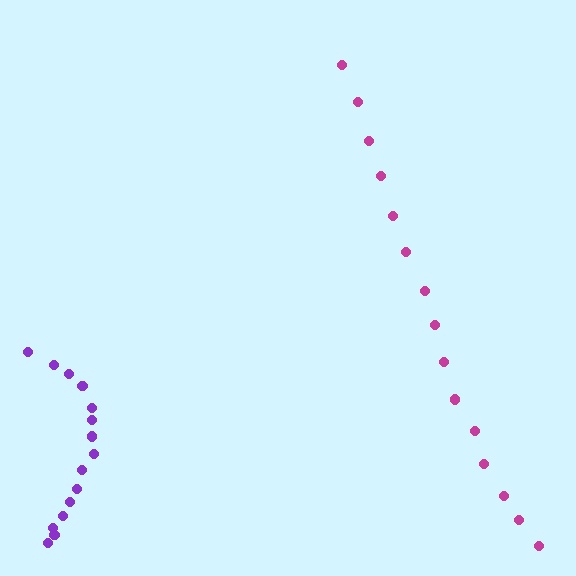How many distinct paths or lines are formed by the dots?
There are 2 distinct paths.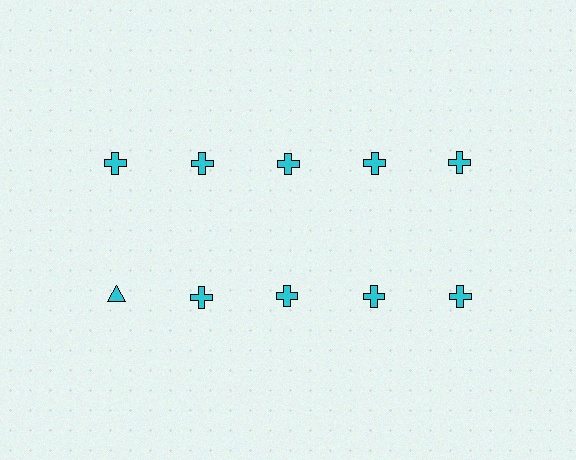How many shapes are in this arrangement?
There are 10 shapes arranged in a grid pattern.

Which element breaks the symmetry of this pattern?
The cyan triangle in the second row, leftmost column breaks the symmetry. All other shapes are cyan crosses.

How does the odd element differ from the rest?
It has a different shape: triangle instead of cross.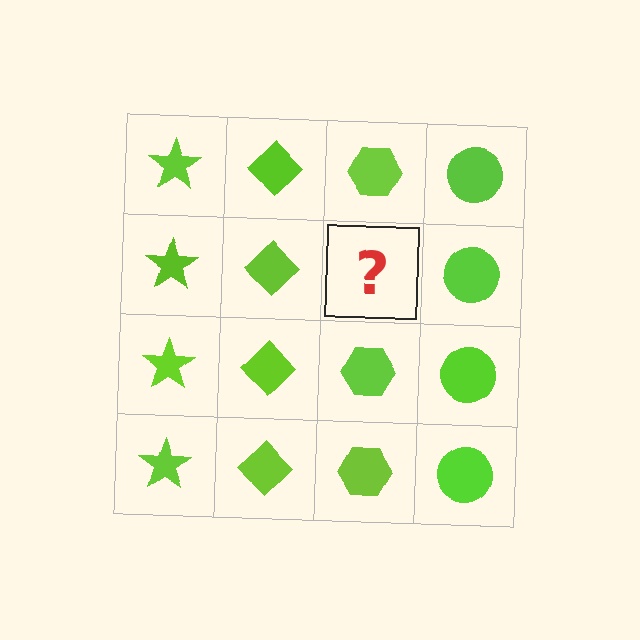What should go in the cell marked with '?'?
The missing cell should contain a lime hexagon.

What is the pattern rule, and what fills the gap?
The rule is that each column has a consistent shape. The gap should be filled with a lime hexagon.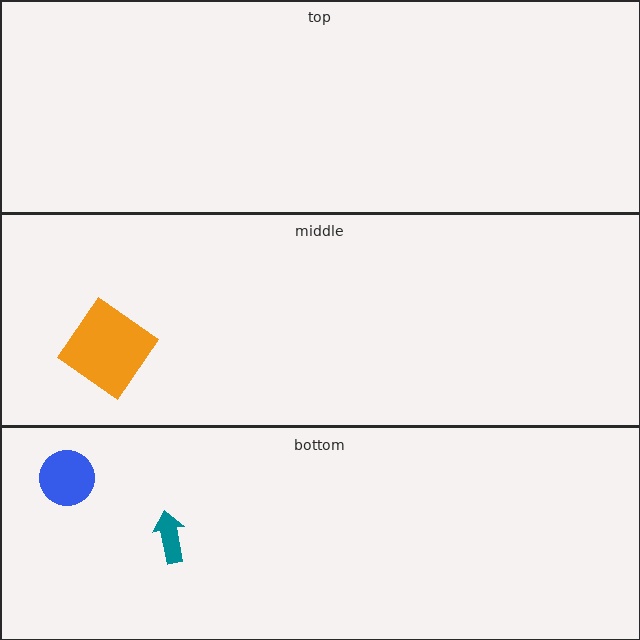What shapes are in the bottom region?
The teal arrow, the blue circle.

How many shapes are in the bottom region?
2.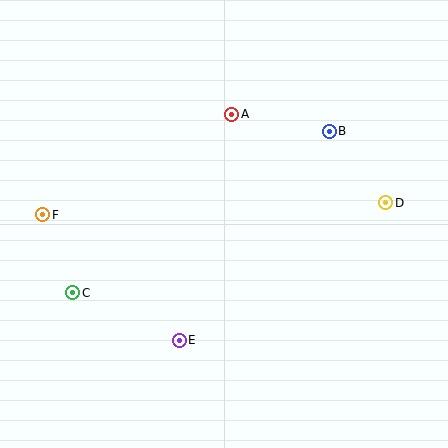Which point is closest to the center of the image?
Point A at (232, 114) is closest to the center.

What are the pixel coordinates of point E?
Point E is at (179, 340).